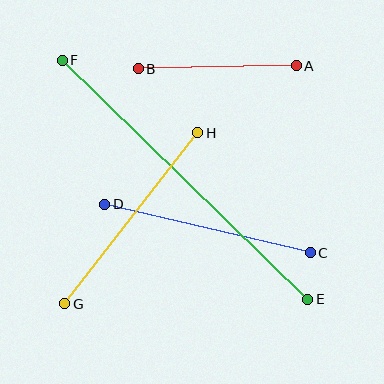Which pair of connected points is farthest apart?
Points E and F are farthest apart.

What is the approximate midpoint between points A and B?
The midpoint is at approximately (217, 67) pixels.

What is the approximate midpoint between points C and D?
The midpoint is at approximately (207, 229) pixels.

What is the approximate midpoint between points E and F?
The midpoint is at approximately (185, 180) pixels.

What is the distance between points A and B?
The distance is approximately 158 pixels.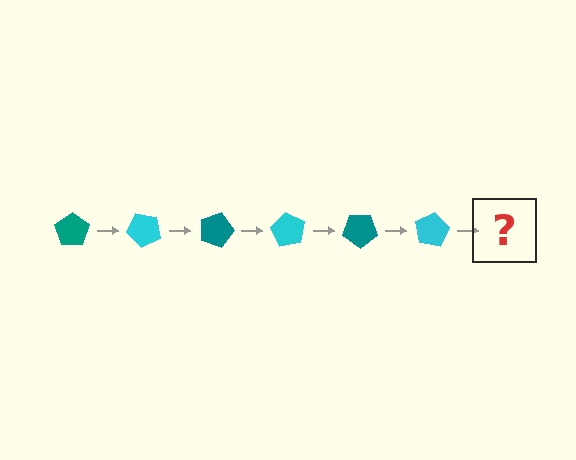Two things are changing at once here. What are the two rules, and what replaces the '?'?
The two rules are that it rotates 45 degrees each step and the color cycles through teal and cyan. The '?' should be a teal pentagon, rotated 270 degrees from the start.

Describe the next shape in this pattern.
It should be a teal pentagon, rotated 270 degrees from the start.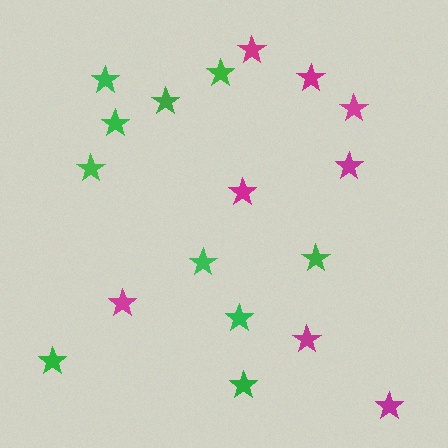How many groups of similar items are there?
There are 2 groups: one group of green stars (10) and one group of magenta stars (8).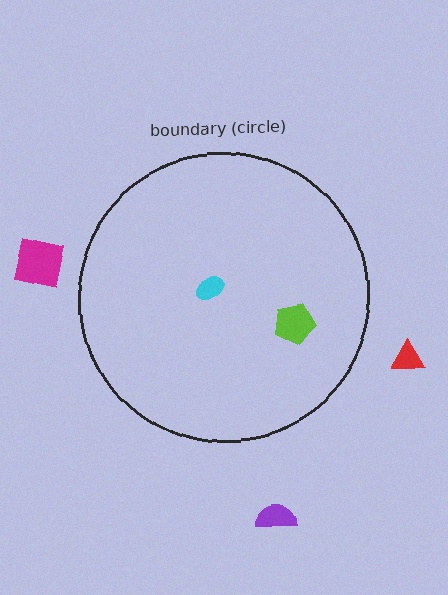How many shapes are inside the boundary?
2 inside, 3 outside.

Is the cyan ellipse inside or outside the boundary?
Inside.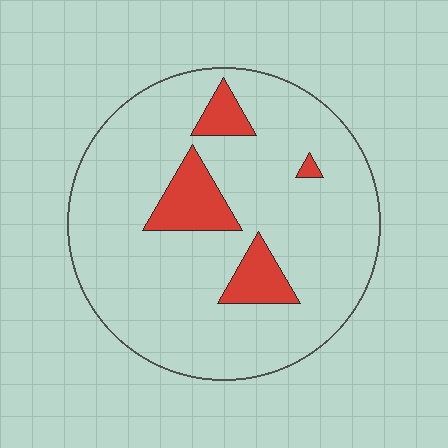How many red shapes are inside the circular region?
4.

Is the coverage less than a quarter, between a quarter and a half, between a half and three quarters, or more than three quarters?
Less than a quarter.